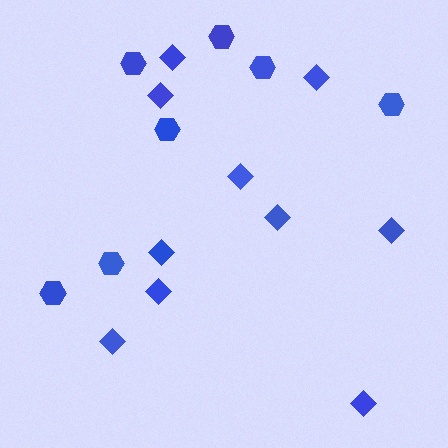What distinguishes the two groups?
There are 2 groups: one group of diamonds (10) and one group of hexagons (7).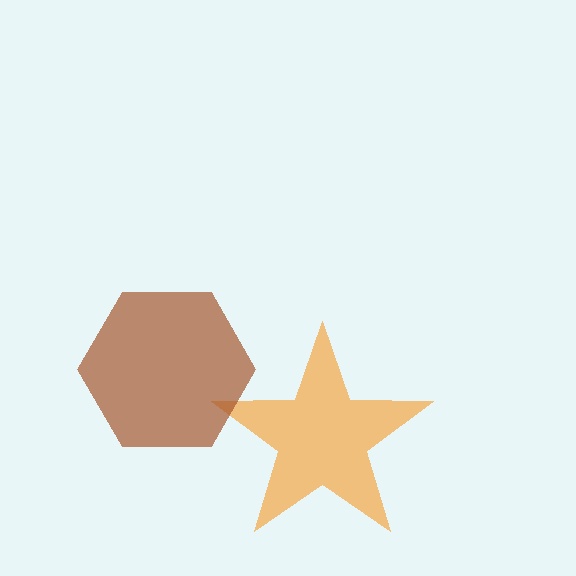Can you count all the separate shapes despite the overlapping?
Yes, there are 2 separate shapes.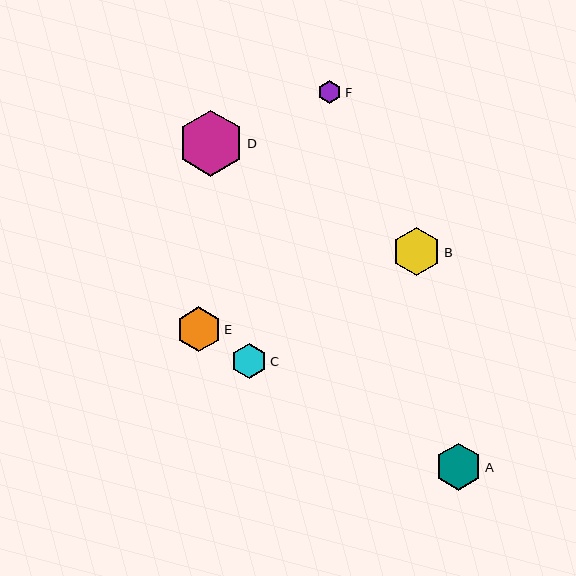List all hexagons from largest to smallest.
From largest to smallest: D, B, A, E, C, F.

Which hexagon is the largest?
Hexagon D is the largest with a size of approximately 66 pixels.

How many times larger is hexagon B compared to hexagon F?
Hexagon B is approximately 2.1 times the size of hexagon F.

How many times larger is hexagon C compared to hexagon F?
Hexagon C is approximately 1.5 times the size of hexagon F.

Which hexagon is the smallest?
Hexagon F is the smallest with a size of approximately 23 pixels.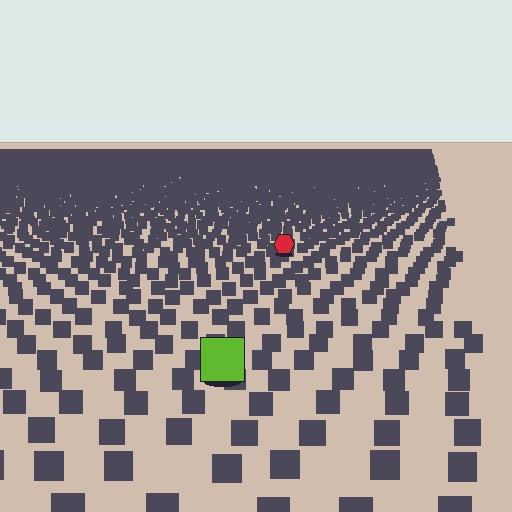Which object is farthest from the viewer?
The red hexagon is farthest from the viewer. It appears smaller and the ground texture around it is denser.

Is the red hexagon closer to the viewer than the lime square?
No. The lime square is closer — you can tell from the texture gradient: the ground texture is coarser near it.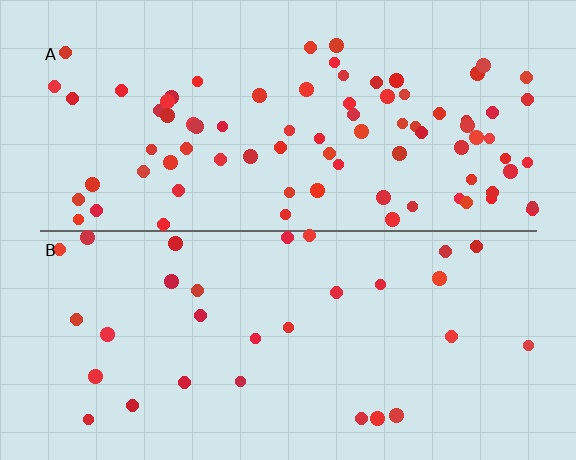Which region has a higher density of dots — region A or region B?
A (the top).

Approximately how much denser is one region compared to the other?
Approximately 2.7× — region A over region B.